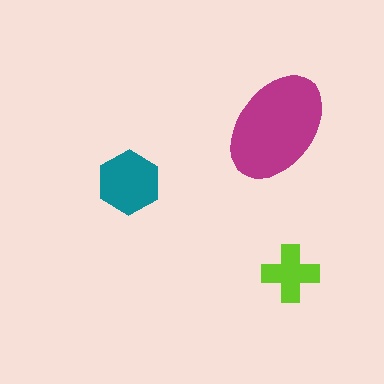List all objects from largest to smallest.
The magenta ellipse, the teal hexagon, the lime cross.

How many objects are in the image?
There are 3 objects in the image.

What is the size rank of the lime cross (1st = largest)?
3rd.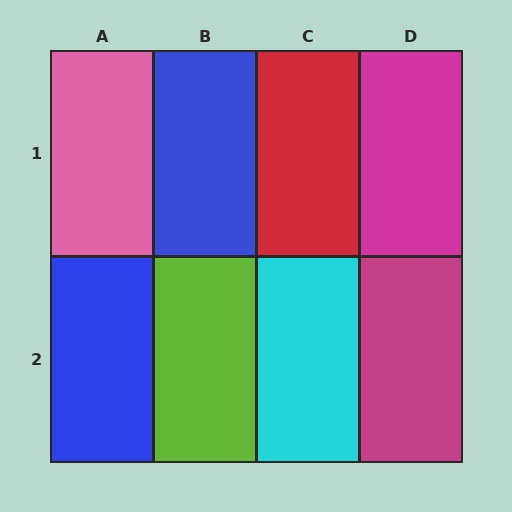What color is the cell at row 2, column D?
Magenta.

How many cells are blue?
2 cells are blue.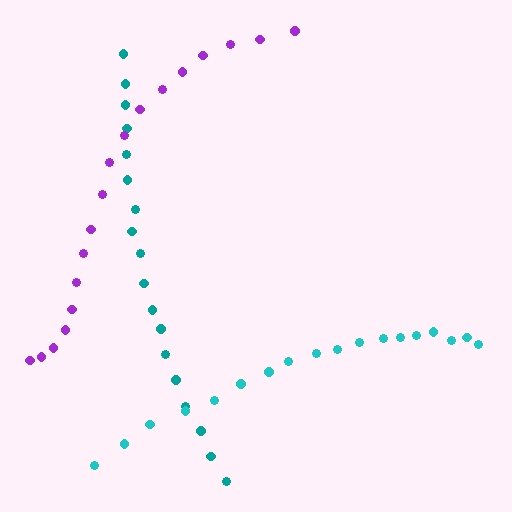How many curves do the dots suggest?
There are 3 distinct paths.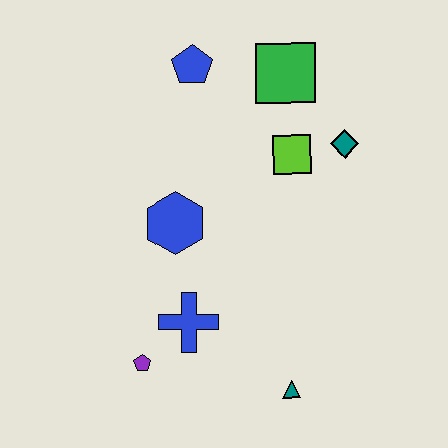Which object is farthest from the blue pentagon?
The teal triangle is farthest from the blue pentagon.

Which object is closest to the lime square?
The teal diamond is closest to the lime square.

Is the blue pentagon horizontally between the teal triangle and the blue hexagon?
Yes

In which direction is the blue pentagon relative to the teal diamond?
The blue pentagon is to the left of the teal diamond.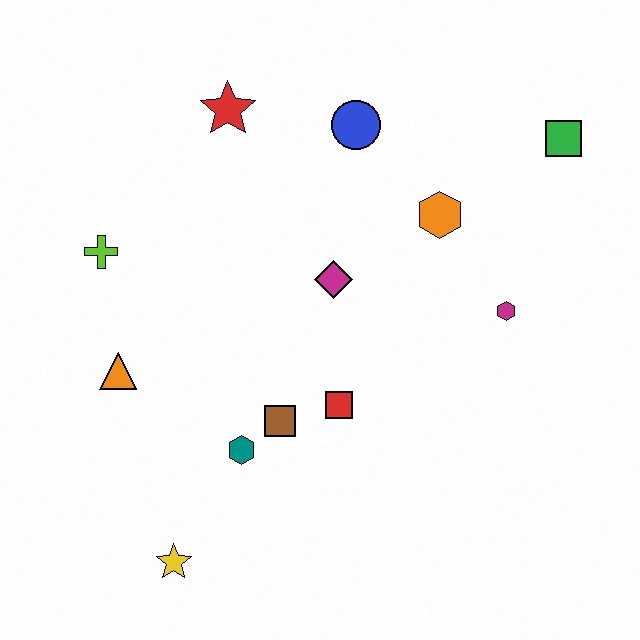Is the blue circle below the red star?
Yes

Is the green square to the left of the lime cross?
No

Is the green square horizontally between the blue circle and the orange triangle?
No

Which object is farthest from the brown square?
The green square is farthest from the brown square.